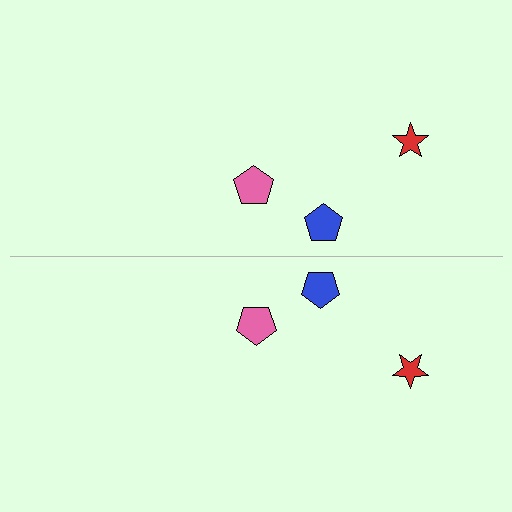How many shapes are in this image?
There are 6 shapes in this image.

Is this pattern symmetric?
Yes, this pattern has bilateral (reflection) symmetry.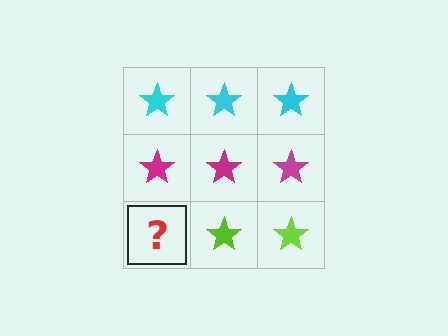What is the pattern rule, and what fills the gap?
The rule is that each row has a consistent color. The gap should be filled with a lime star.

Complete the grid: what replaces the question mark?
The question mark should be replaced with a lime star.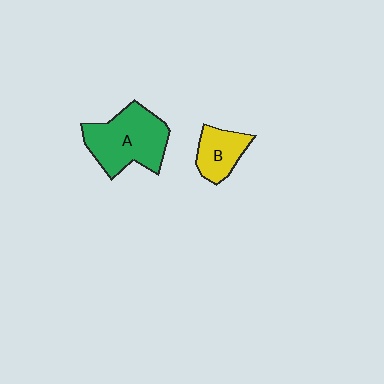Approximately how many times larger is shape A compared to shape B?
Approximately 2.0 times.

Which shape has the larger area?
Shape A (green).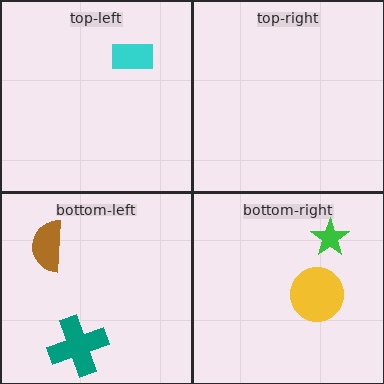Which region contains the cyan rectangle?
The top-left region.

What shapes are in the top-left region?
The cyan rectangle.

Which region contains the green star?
The bottom-right region.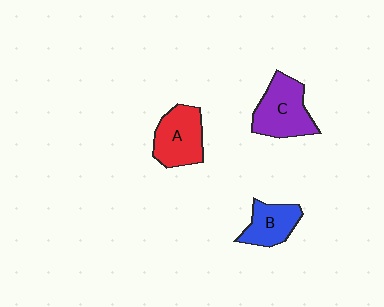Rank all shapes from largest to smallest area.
From largest to smallest: C (purple), A (red), B (blue).